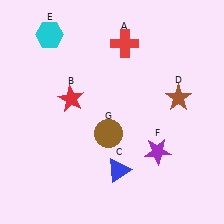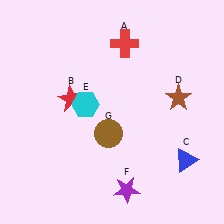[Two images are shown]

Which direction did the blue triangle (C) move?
The blue triangle (C) moved right.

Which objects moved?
The objects that moved are: the blue triangle (C), the cyan hexagon (E), the purple star (F).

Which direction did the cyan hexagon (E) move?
The cyan hexagon (E) moved down.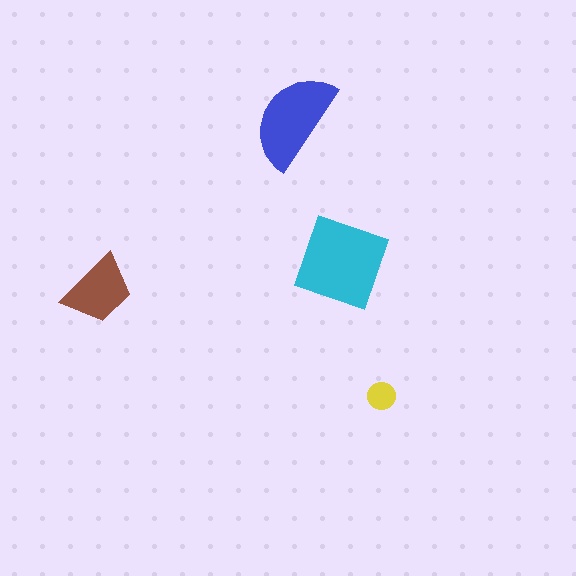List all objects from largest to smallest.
The cyan square, the blue semicircle, the brown trapezoid, the yellow circle.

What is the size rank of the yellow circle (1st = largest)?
4th.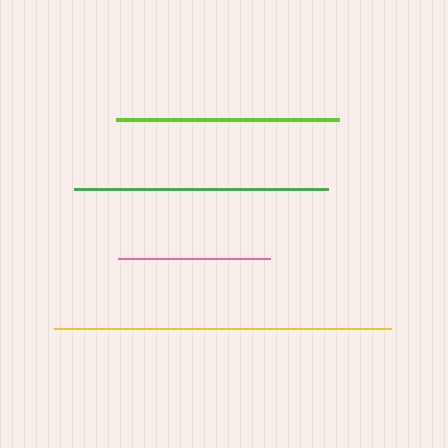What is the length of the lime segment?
The lime segment is approximately 223 pixels long.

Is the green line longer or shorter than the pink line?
The green line is longer than the pink line.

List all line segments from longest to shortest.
From longest to shortest: yellow, green, lime, pink.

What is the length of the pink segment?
The pink segment is approximately 151 pixels long.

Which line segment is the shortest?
The pink line is the shortest at approximately 151 pixels.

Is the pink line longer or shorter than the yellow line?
The yellow line is longer than the pink line.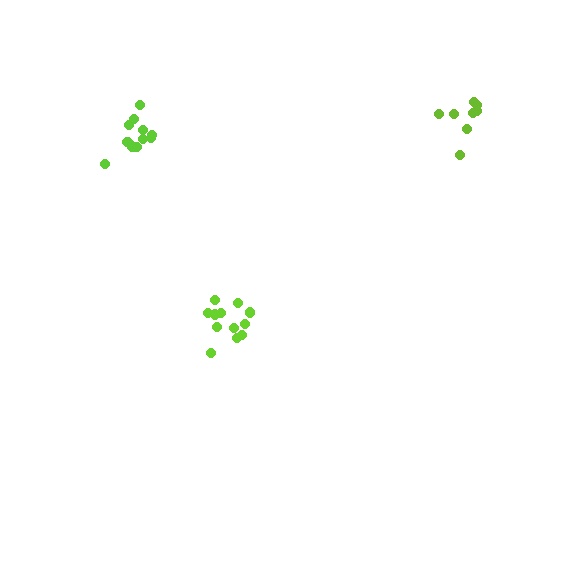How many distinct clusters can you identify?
There are 3 distinct clusters.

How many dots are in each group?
Group 1: 12 dots, Group 2: 11 dots, Group 3: 8 dots (31 total).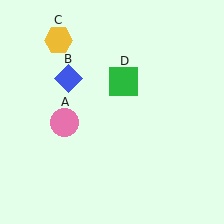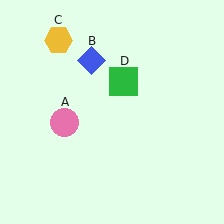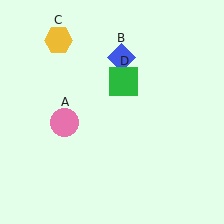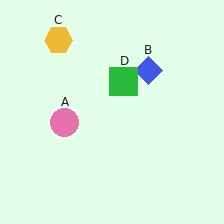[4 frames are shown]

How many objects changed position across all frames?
1 object changed position: blue diamond (object B).